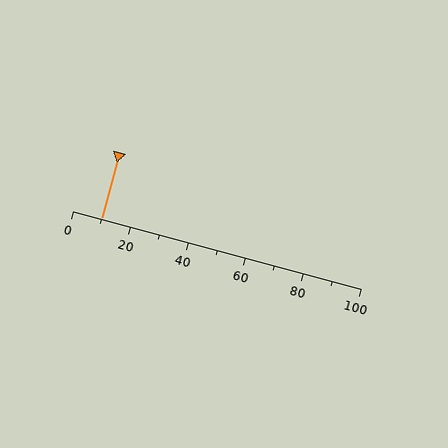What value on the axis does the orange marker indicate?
The marker indicates approximately 10.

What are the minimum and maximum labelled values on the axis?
The axis runs from 0 to 100.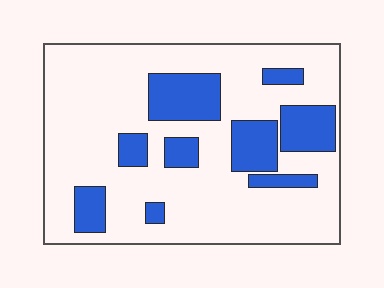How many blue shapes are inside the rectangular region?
9.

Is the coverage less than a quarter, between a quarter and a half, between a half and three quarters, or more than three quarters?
Less than a quarter.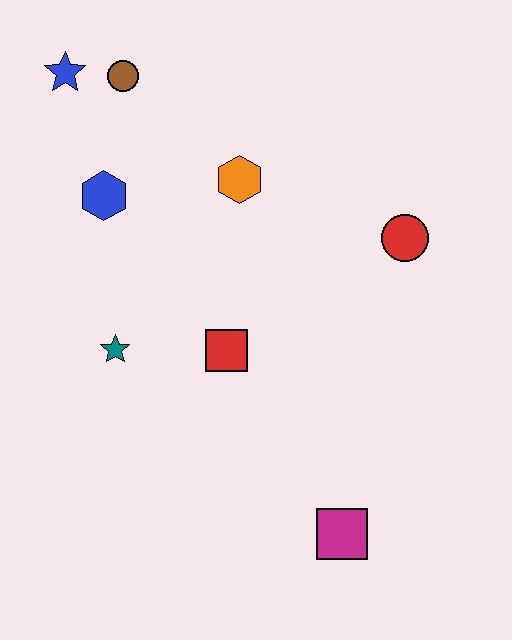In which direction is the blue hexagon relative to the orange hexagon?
The blue hexagon is to the left of the orange hexagon.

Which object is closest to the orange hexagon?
The blue hexagon is closest to the orange hexagon.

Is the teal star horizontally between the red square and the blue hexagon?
Yes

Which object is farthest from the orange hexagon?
The magenta square is farthest from the orange hexagon.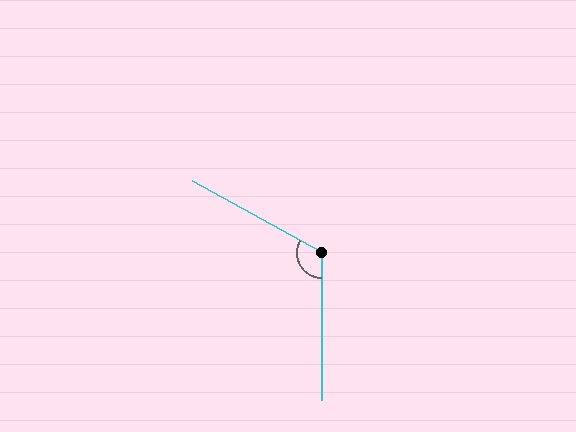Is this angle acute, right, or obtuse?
It is obtuse.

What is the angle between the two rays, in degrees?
Approximately 119 degrees.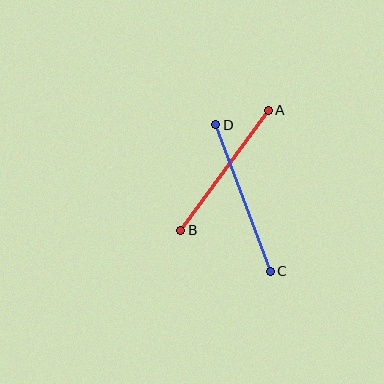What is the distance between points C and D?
The distance is approximately 156 pixels.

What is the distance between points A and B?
The distance is approximately 149 pixels.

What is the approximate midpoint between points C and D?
The midpoint is at approximately (243, 198) pixels.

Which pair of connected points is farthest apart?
Points C and D are farthest apart.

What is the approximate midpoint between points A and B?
The midpoint is at approximately (224, 170) pixels.